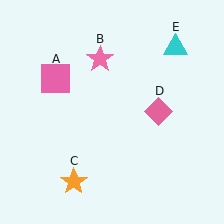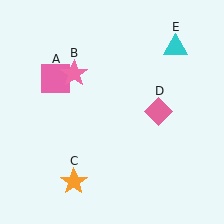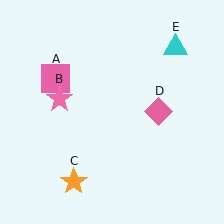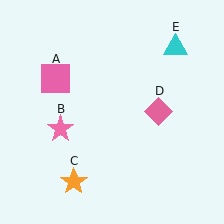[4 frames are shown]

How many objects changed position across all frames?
1 object changed position: pink star (object B).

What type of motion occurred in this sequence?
The pink star (object B) rotated counterclockwise around the center of the scene.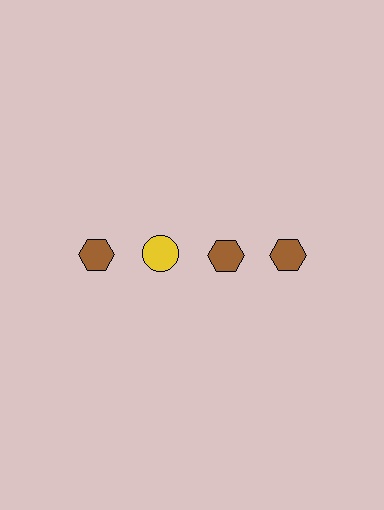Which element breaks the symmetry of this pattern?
The yellow circle in the top row, second from left column breaks the symmetry. All other shapes are brown hexagons.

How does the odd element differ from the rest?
It differs in both color (yellow instead of brown) and shape (circle instead of hexagon).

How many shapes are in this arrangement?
There are 4 shapes arranged in a grid pattern.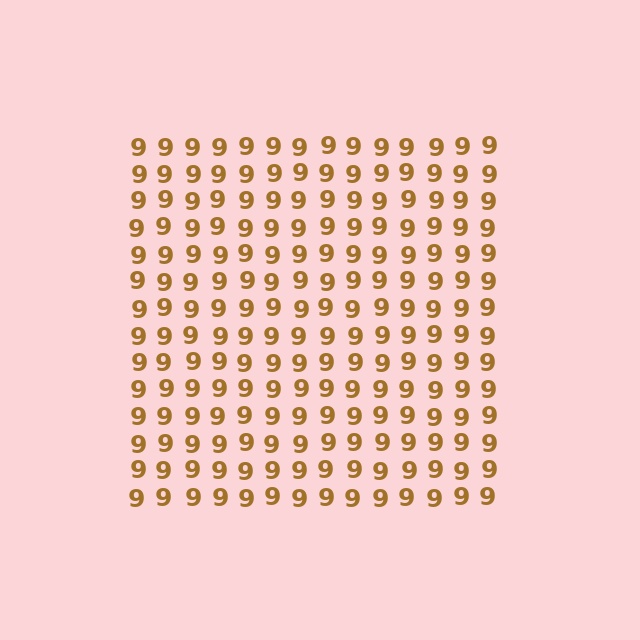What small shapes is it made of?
It is made of small digit 9's.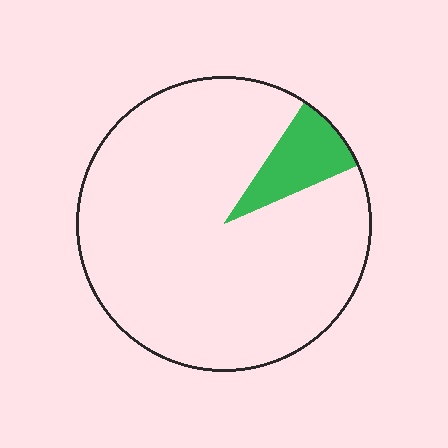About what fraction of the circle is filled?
About one tenth (1/10).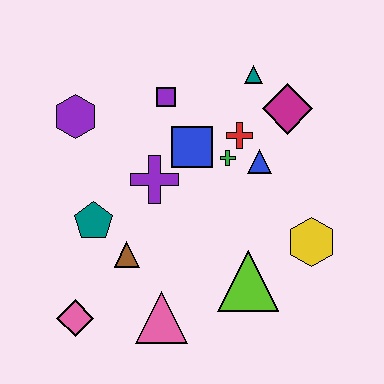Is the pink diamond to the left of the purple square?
Yes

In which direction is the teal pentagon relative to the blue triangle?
The teal pentagon is to the left of the blue triangle.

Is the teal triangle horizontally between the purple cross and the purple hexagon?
No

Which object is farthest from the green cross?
The pink diamond is farthest from the green cross.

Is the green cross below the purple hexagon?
Yes